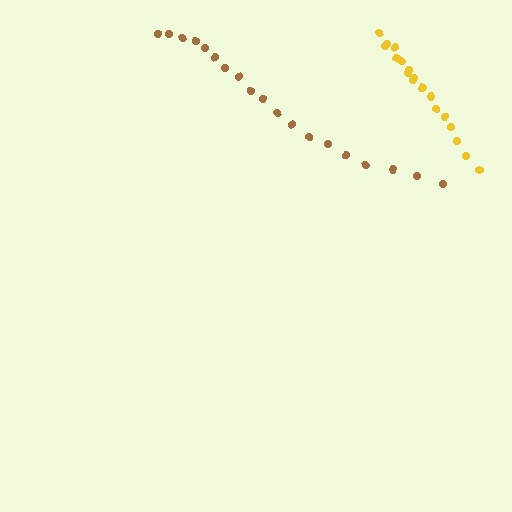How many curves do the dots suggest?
There are 2 distinct paths.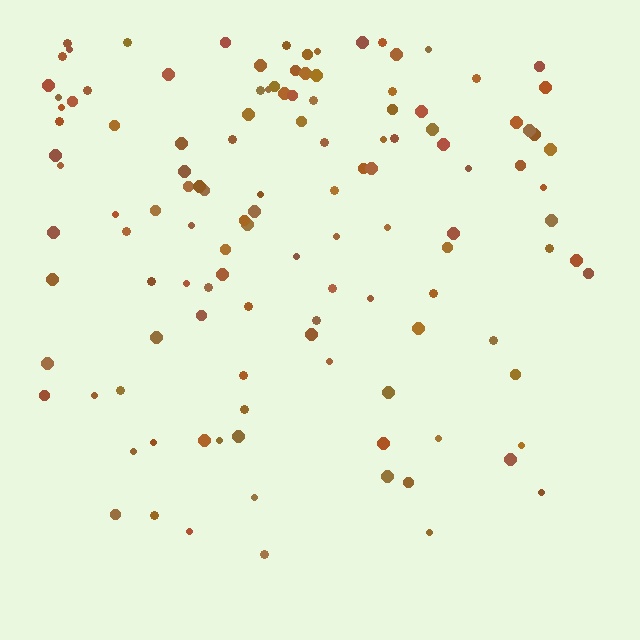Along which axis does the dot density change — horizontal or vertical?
Vertical.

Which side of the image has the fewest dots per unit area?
The bottom.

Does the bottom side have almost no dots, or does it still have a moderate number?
Still a moderate number, just noticeably fewer than the top.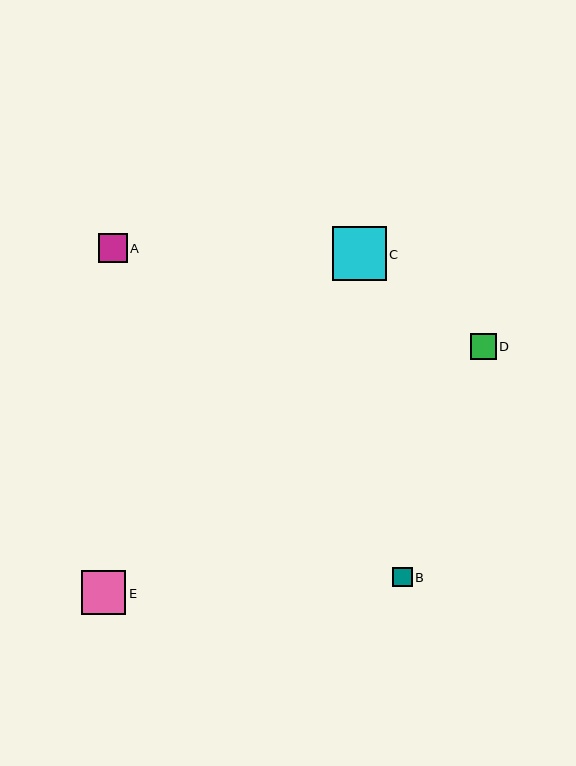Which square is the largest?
Square C is the largest with a size of approximately 54 pixels.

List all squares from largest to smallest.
From largest to smallest: C, E, A, D, B.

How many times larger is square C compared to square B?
Square C is approximately 2.8 times the size of square B.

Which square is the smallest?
Square B is the smallest with a size of approximately 19 pixels.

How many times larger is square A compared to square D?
Square A is approximately 1.1 times the size of square D.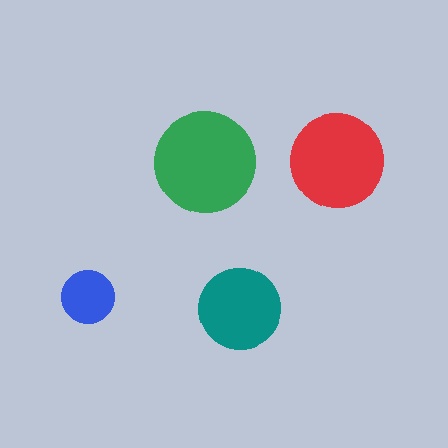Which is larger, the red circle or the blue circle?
The red one.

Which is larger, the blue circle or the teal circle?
The teal one.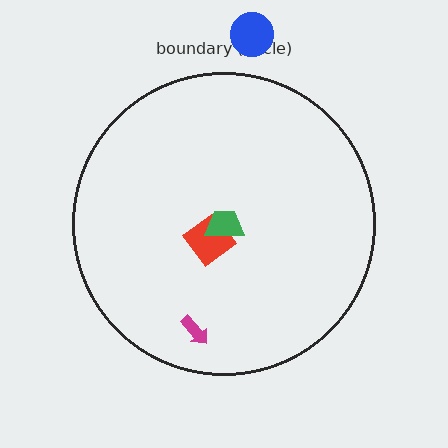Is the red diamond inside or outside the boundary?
Inside.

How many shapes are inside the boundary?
3 inside, 1 outside.